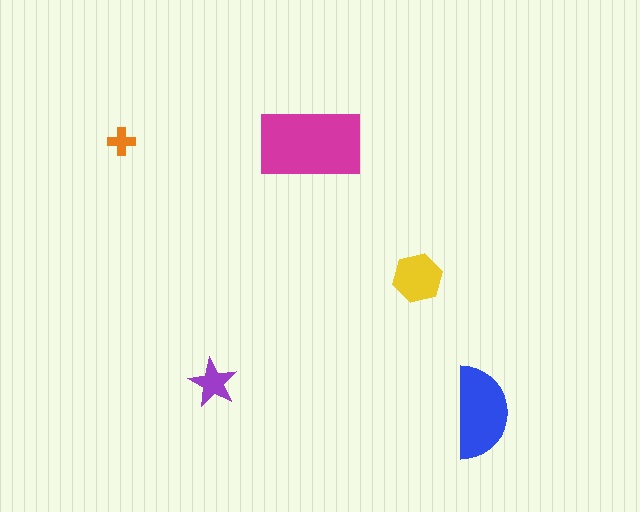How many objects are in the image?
There are 5 objects in the image.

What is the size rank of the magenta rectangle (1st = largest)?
1st.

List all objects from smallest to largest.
The orange cross, the purple star, the yellow hexagon, the blue semicircle, the magenta rectangle.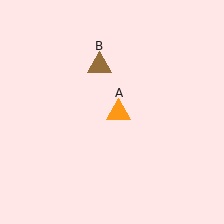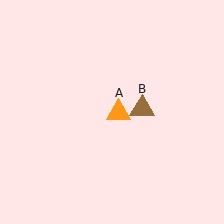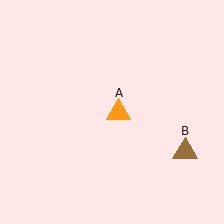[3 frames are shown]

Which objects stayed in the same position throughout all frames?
Orange triangle (object A) remained stationary.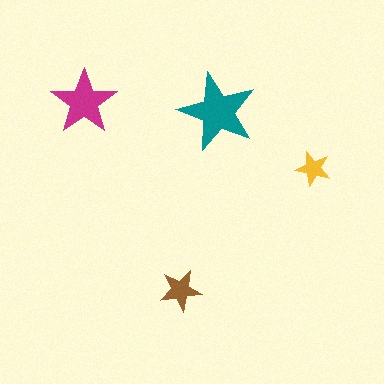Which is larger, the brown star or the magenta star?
The magenta one.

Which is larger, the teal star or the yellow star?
The teal one.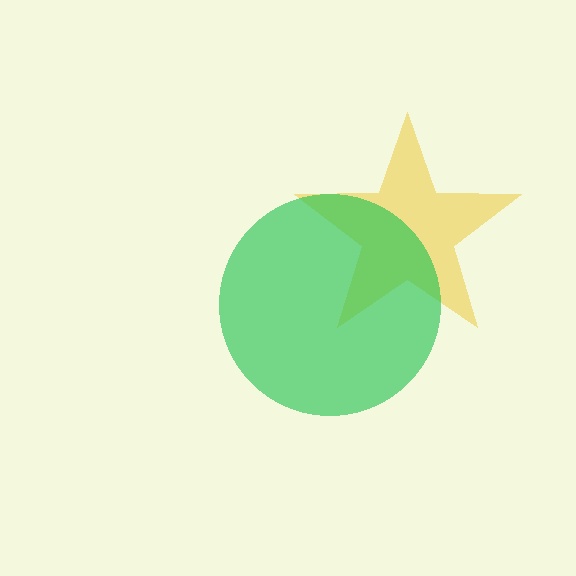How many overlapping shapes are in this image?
There are 2 overlapping shapes in the image.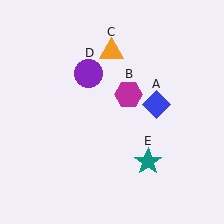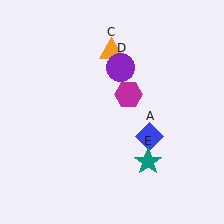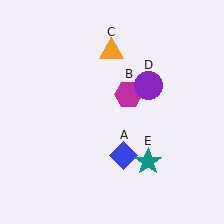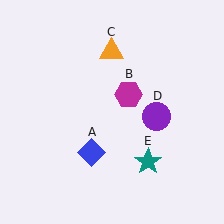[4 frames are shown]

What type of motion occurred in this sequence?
The blue diamond (object A), purple circle (object D) rotated clockwise around the center of the scene.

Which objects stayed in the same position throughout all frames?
Magenta hexagon (object B) and orange triangle (object C) and teal star (object E) remained stationary.